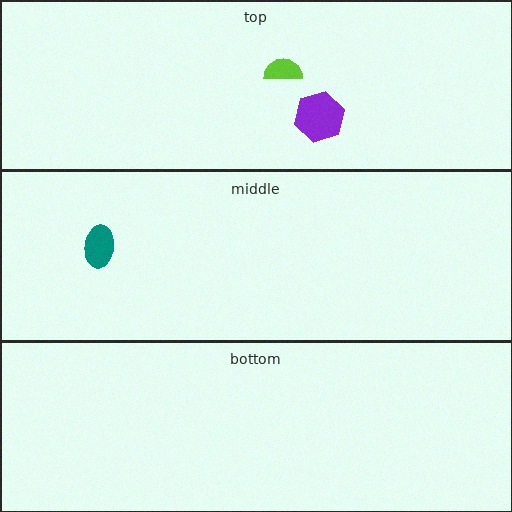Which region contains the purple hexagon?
The top region.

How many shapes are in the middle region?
1.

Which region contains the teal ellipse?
The middle region.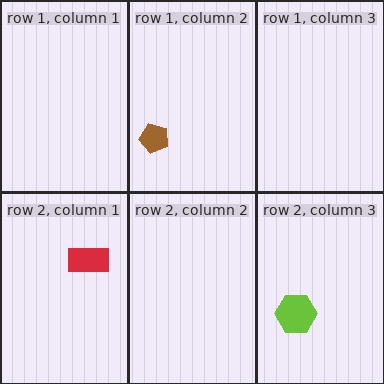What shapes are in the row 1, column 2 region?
The brown pentagon.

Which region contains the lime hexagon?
The row 2, column 3 region.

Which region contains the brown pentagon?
The row 1, column 2 region.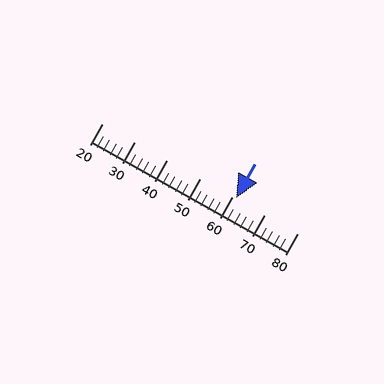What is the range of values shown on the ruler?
The ruler shows values from 20 to 80.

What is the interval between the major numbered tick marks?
The major tick marks are spaced 10 units apart.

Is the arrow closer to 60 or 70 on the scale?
The arrow is closer to 60.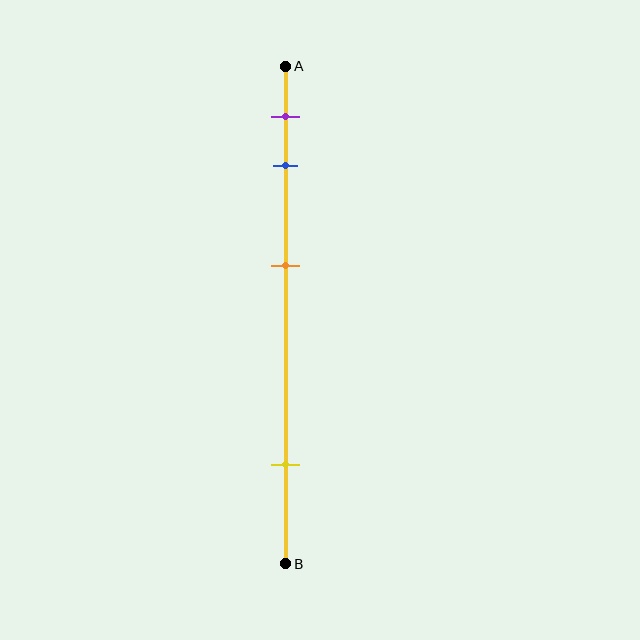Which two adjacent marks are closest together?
The purple and blue marks are the closest adjacent pair.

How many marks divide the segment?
There are 4 marks dividing the segment.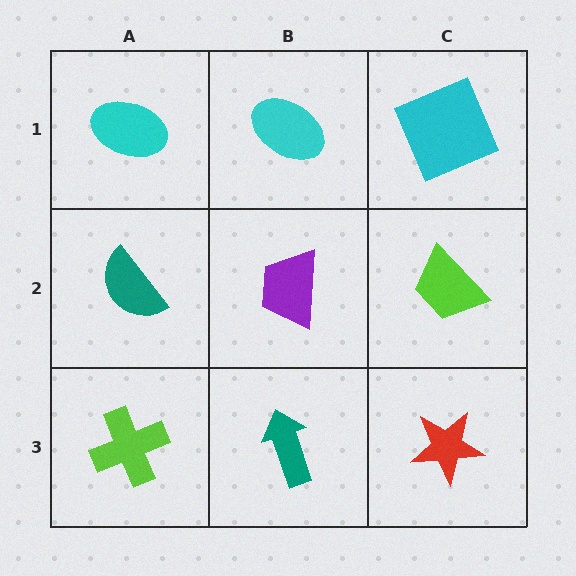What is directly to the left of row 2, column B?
A teal semicircle.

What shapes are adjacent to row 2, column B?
A cyan ellipse (row 1, column B), a teal arrow (row 3, column B), a teal semicircle (row 2, column A), a lime trapezoid (row 2, column C).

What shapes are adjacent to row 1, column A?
A teal semicircle (row 2, column A), a cyan ellipse (row 1, column B).